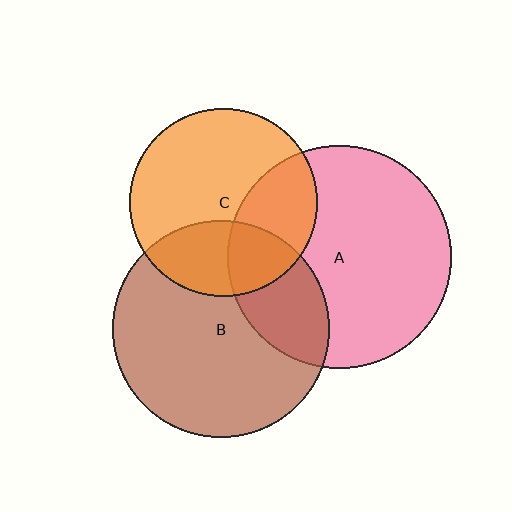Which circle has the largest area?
Circle A (pink).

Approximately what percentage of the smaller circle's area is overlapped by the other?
Approximately 30%.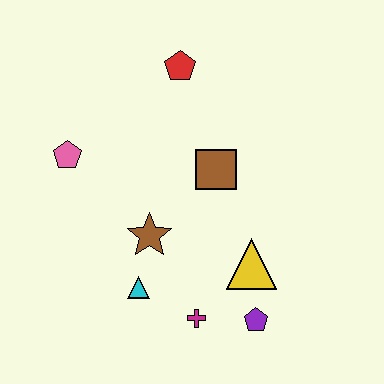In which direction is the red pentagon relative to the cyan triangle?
The red pentagon is above the cyan triangle.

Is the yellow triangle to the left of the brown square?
No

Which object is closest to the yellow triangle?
The purple pentagon is closest to the yellow triangle.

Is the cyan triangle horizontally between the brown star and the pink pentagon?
Yes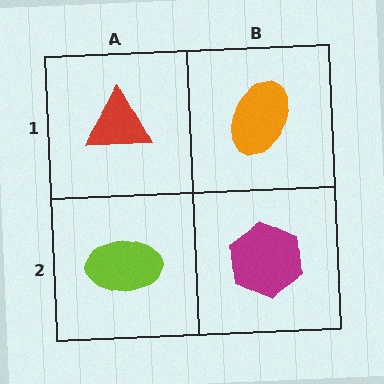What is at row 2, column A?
A lime ellipse.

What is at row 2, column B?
A magenta hexagon.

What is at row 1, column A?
A red triangle.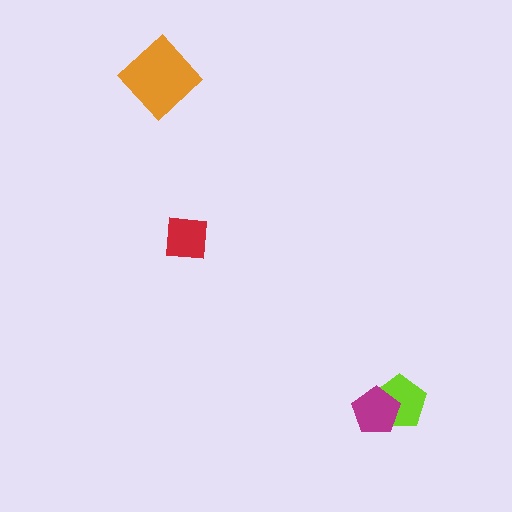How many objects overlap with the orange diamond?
0 objects overlap with the orange diamond.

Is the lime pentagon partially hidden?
Yes, it is partially covered by another shape.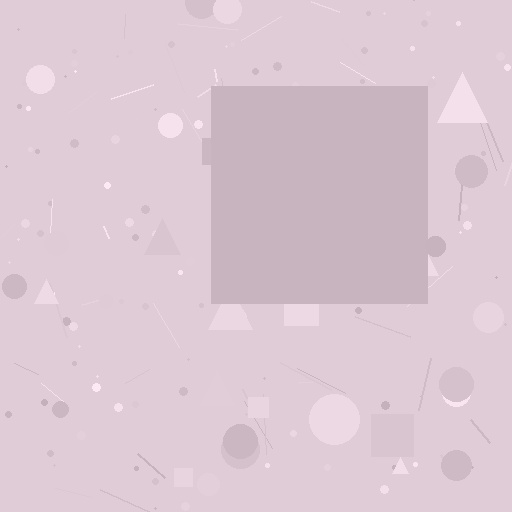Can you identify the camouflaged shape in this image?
The camouflaged shape is a square.